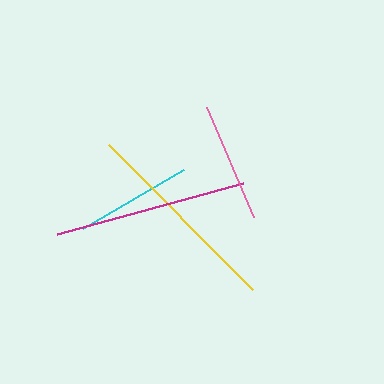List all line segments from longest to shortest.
From longest to shortest: yellow, magenta, pink, cyan.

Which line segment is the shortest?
The cyan line is the shortest at approximately 118 pixels.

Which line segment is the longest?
The yellow line is the longest at approximately 205 pixels.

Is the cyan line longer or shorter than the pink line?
The pink line is longer than the cyan line.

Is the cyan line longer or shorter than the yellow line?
The yellow line is longer than the cyan line.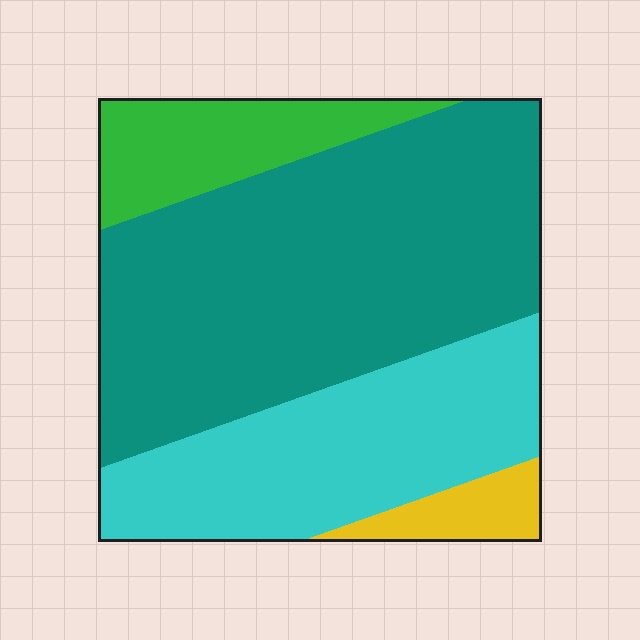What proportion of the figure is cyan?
Cyan covers roughly 30% of the figure.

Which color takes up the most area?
Teal, at roughly 55%.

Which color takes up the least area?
Yellow, at roughly 5%.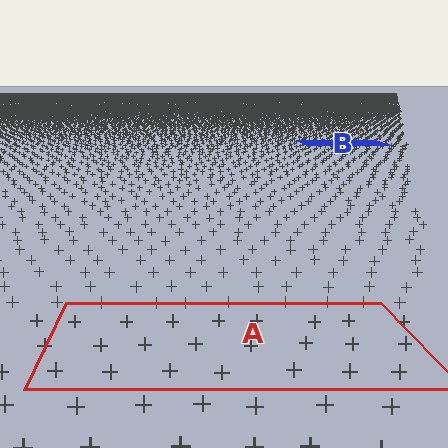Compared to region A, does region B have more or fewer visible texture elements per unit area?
Region B has more texture elements per unit area — they are packed more densely because it is farther away.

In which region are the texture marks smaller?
The texture marks are smaller in region B, because it is farther away.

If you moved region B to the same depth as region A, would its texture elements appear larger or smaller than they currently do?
They would appear larger. At a closer depth, the same texture elements are projected at a bigger on-screen size.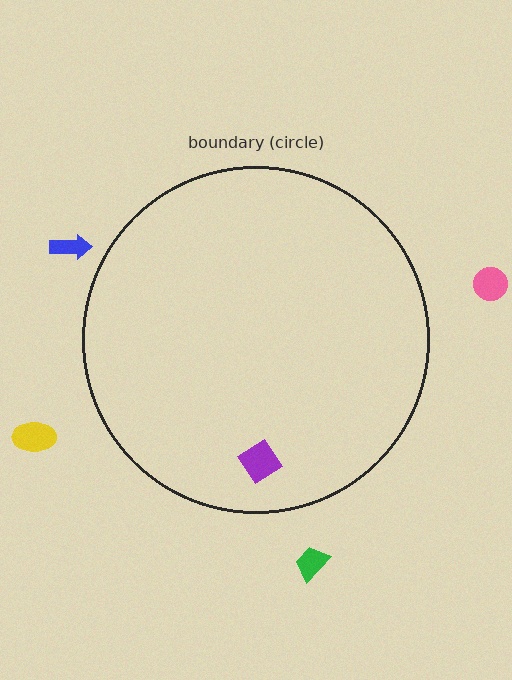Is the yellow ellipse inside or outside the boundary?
Outside.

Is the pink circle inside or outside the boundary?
Outside.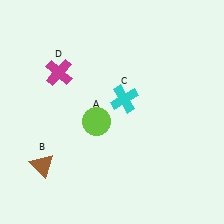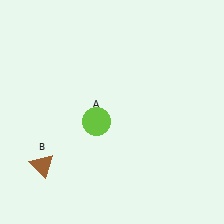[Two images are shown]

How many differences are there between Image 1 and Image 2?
There are 2 differences between the two images.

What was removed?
The magenta cross (D), the cyan cross (C) were removed in Image 2.